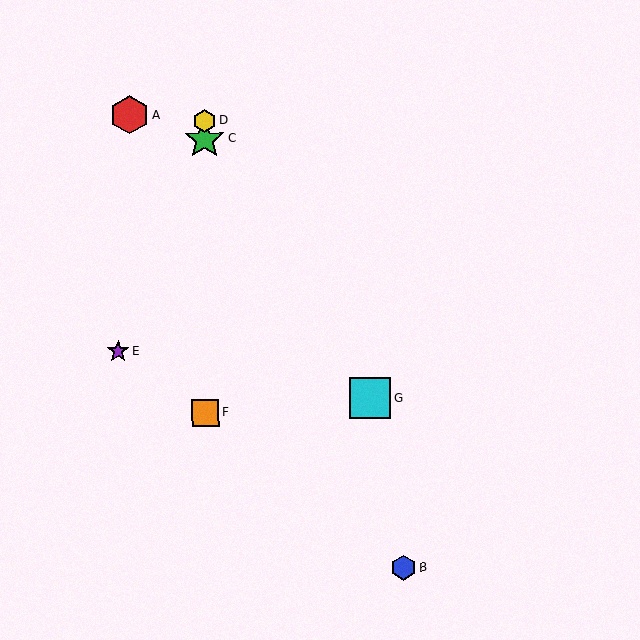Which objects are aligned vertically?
Objects C, D, F are aligned vertically.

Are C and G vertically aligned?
No, C is at x≈204 and G is at x≈371.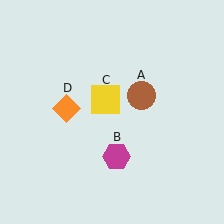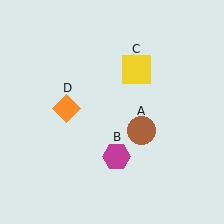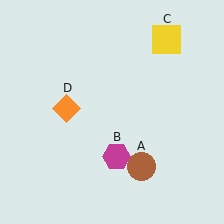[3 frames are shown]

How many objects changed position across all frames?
2 objects changed position: brown circle (object A), yellow square (object C).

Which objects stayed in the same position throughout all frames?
Magenta hexagon (object B) and orange diamond (object D) remained stationary.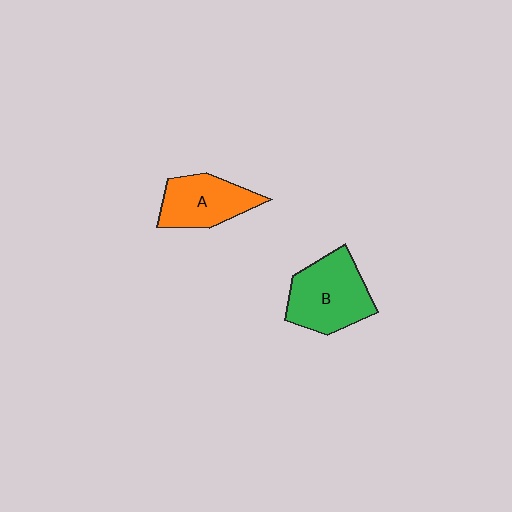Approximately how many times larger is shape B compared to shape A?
Approximately 1.3 times.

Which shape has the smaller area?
Shape A (orange).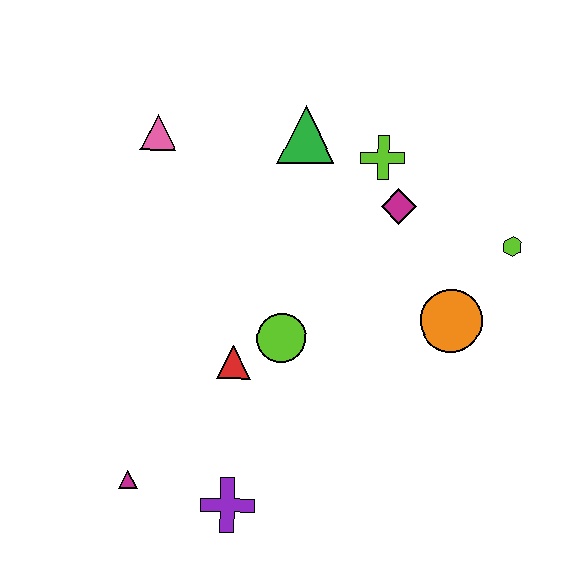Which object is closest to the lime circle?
The red triangle is closest to the lime circle.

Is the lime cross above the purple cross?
Yes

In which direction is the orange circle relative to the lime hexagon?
The orange circle is below the lime hexagon.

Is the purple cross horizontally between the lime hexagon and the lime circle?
No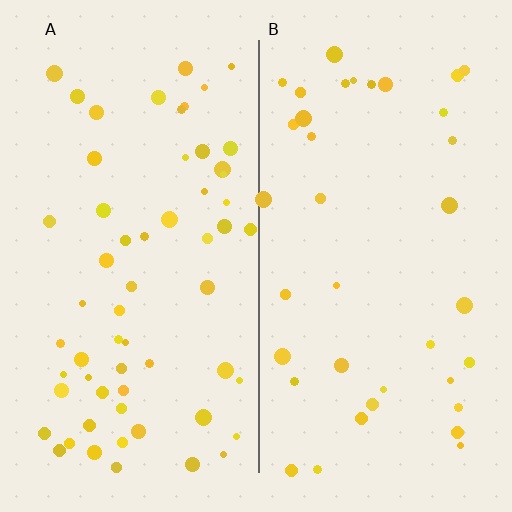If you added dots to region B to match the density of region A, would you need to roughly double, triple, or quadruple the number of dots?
Approximately double.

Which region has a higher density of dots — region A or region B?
A (the left).